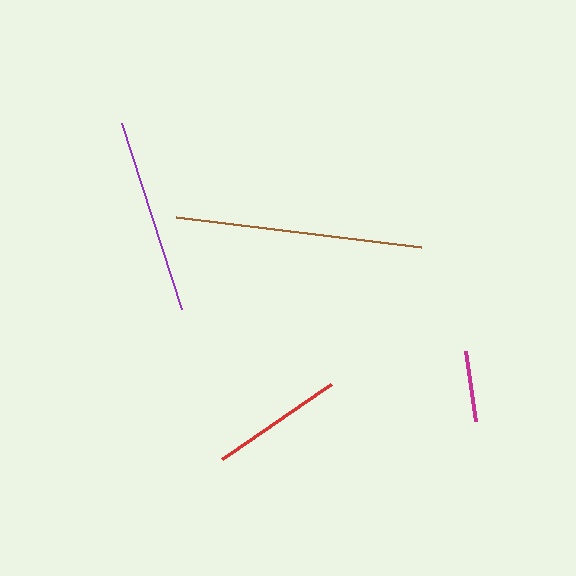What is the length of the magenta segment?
The magenta segment is approximately 71 pixels long.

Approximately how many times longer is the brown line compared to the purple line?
The brown line is approximately 1.3 times the length of the purple line.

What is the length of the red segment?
The red segment is approximately 133 pixels long.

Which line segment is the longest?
The brown line is the longest at approximately 247 pixels.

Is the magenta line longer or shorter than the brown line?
The brown line is longer than the magenta line.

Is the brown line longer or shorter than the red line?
The brown line is longer than the red line.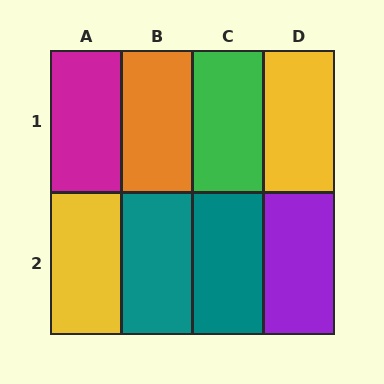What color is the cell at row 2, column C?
Teal.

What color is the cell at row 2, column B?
Teal.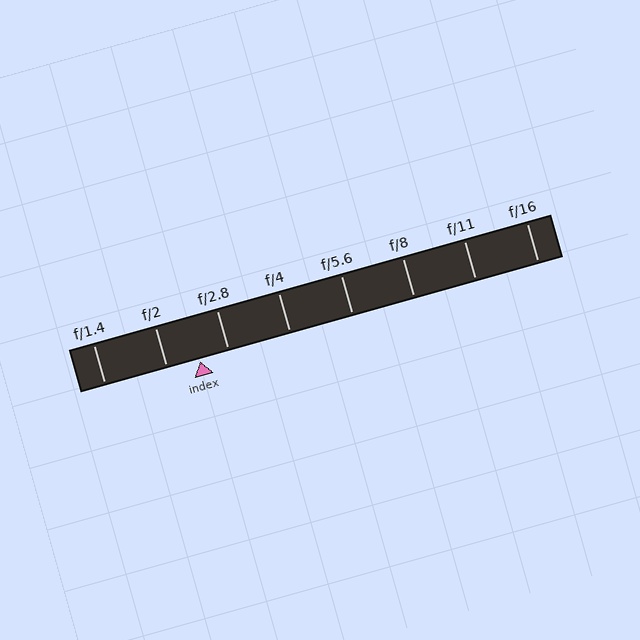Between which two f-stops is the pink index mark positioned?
The index mark is between f/2 and f/2.8.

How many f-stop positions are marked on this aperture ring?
There are 8 f-stop positions marked.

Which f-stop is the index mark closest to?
The index mark is closest to f/2.8.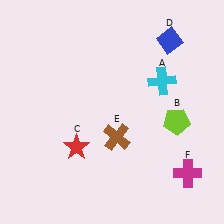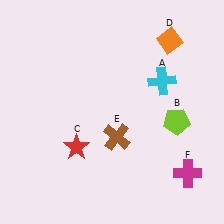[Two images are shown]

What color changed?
The diamond (D) changed from blue in Image 1 to orange in Image 2.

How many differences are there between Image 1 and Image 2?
There is 1 difference between the two images.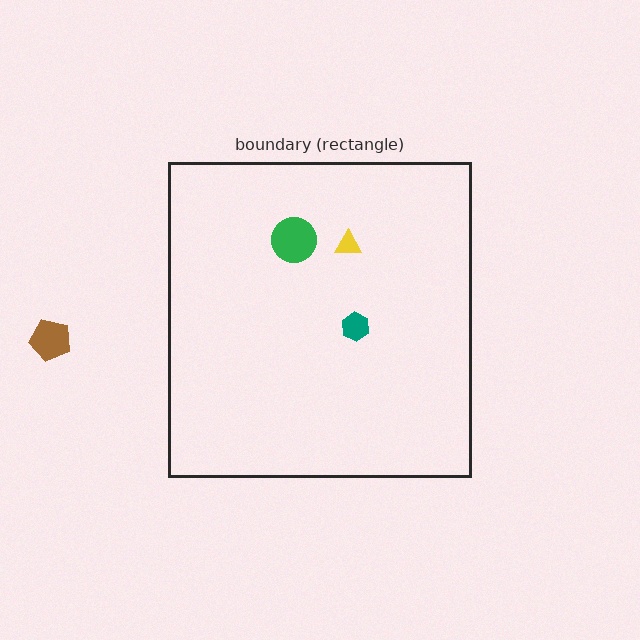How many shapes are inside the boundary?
3 inside, 1 outside.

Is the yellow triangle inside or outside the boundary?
Inside.